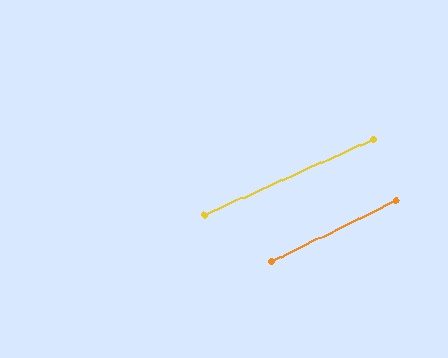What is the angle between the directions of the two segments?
Approximately 2 degrees.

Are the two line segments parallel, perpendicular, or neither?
Parallel — their directions differ by only 1.6°.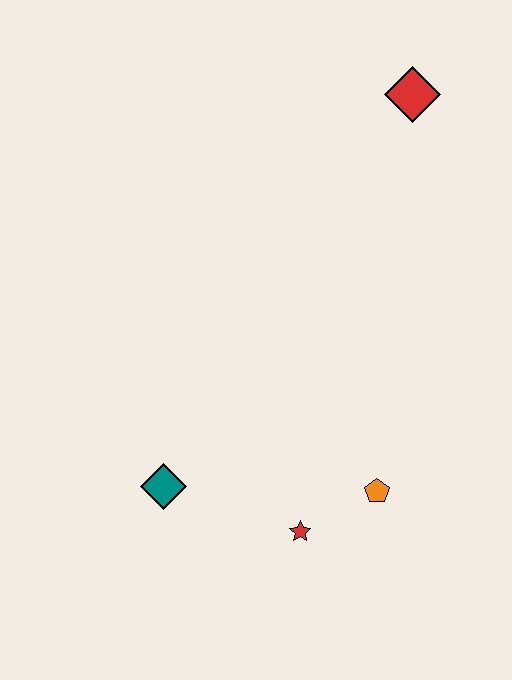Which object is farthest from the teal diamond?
The red diamond is farthest from the teal diamond.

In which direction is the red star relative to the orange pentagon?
The red star is to the left of the orange pentagon.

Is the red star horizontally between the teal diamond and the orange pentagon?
Yes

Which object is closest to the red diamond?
The orange pentagon is closest to the red diamond.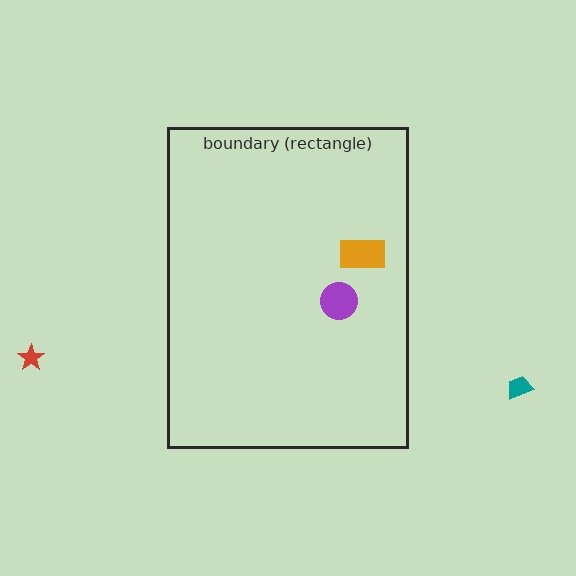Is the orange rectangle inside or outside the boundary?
Inside.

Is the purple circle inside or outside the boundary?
Inside.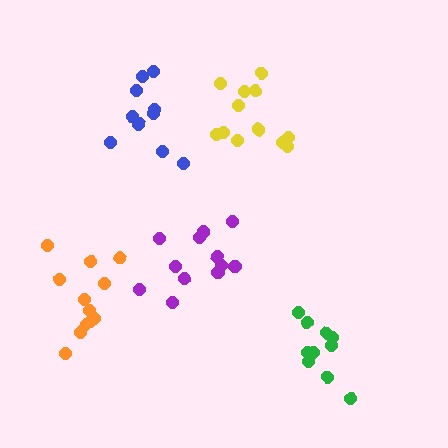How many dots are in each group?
Group 1: 10 dots, Group 2: 12 dots, Group 3: 12 dots, Group 4: 12 dots, Group 5: 10 dots (56 total).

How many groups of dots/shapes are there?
There are 5 groups.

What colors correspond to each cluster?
The clusters are colored: blue, purple, yellow, orange, green.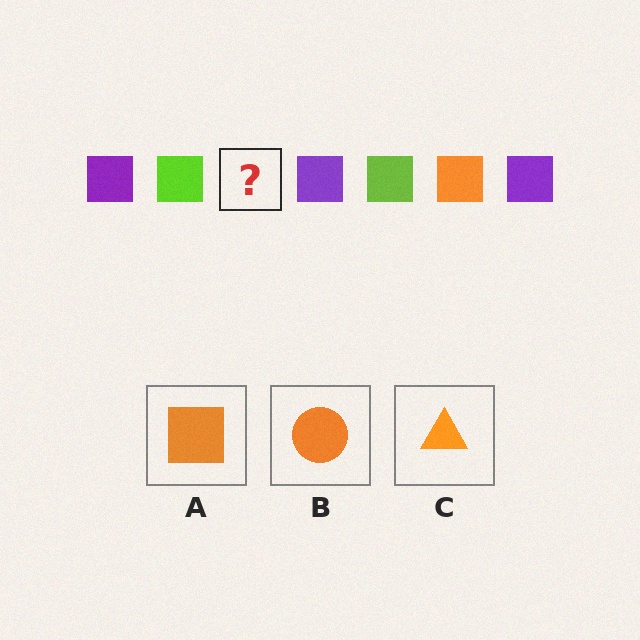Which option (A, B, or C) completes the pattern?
A.